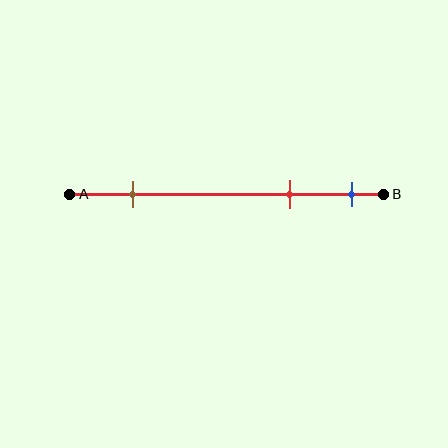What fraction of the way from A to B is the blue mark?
The blue mark is approximately 90% (0.9) of the way from A to B.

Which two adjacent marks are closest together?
The red and blue marks are the closest adjacent pair.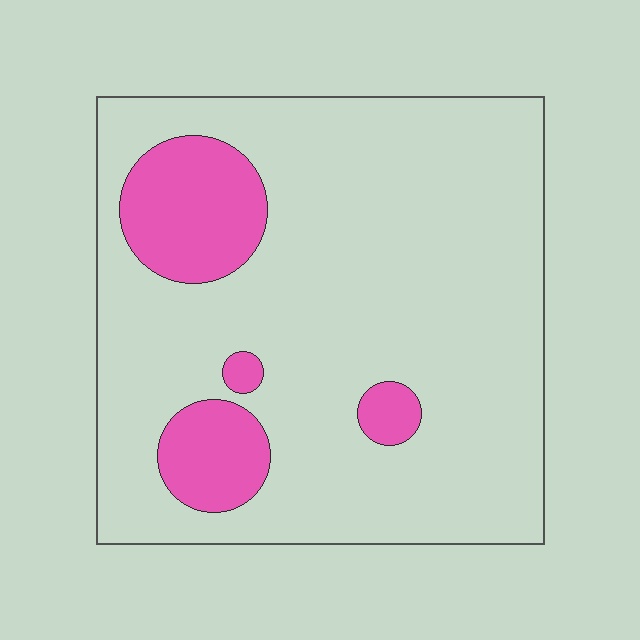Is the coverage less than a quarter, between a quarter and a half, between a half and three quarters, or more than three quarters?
Less than a quarter.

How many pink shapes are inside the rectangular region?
4.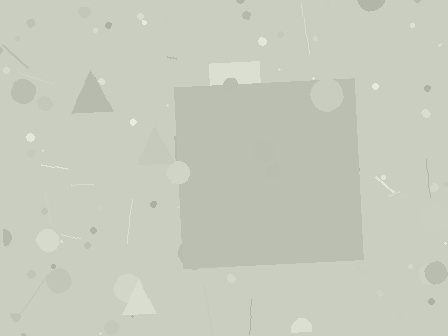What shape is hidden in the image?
A square is hidden in the image.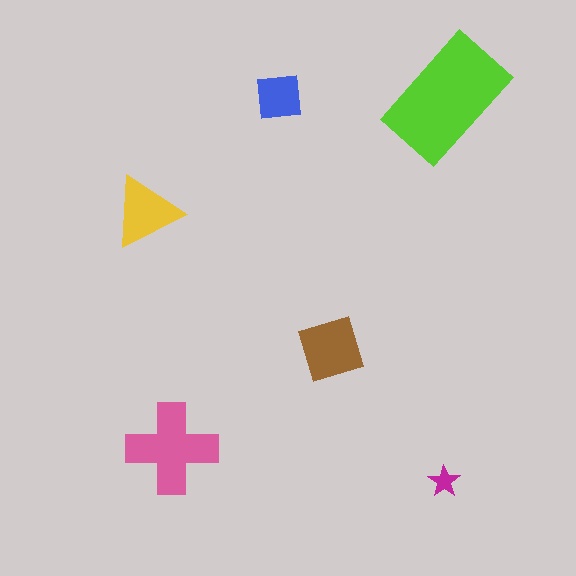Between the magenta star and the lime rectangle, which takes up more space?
The lime rectangle.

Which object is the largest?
The lime rectangle.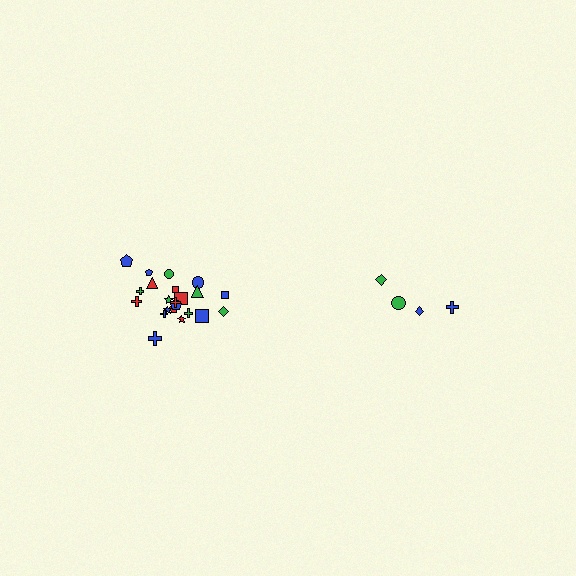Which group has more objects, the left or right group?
The left group.